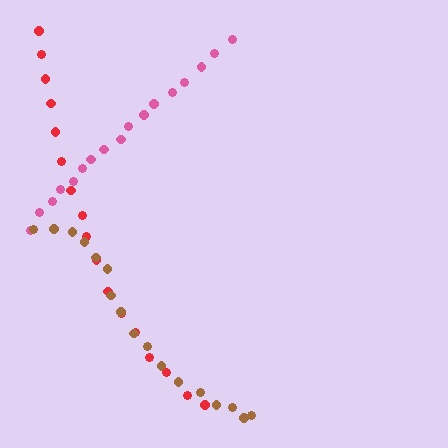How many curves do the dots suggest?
There are 3 distinct paths.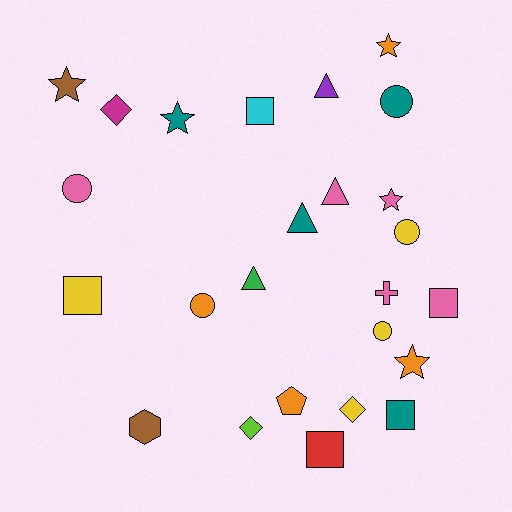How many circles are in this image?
There are 5 circles.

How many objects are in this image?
There are 25 objects.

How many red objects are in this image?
There is 1 red object.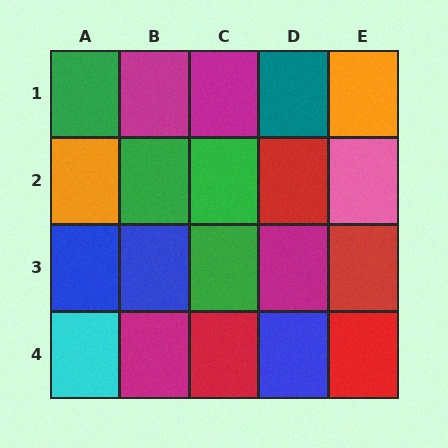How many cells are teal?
1 cell is teal.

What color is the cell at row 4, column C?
Red.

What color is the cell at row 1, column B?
Magenta.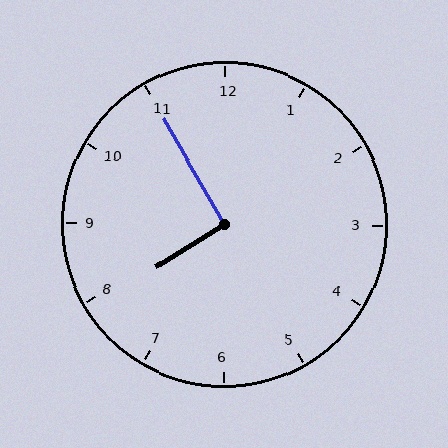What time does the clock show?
7:55.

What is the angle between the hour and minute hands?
Approximately 92 degrees.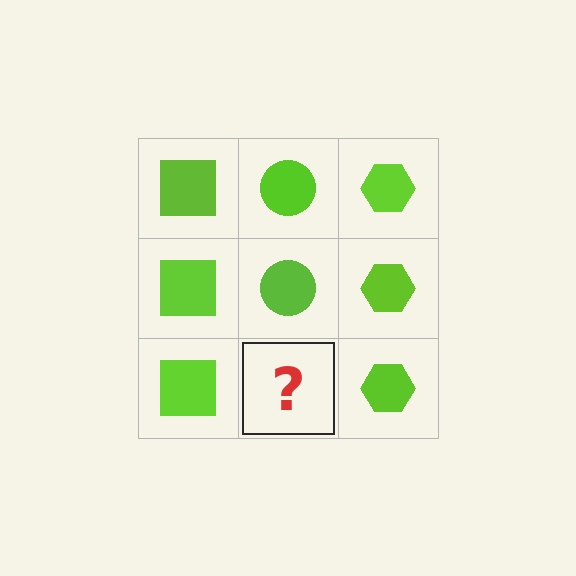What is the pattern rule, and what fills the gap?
The rule is that each column has a consistent shape. The gap should be filled with a lime circle.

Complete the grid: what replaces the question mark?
The question mark should be replaced with a lime circle.